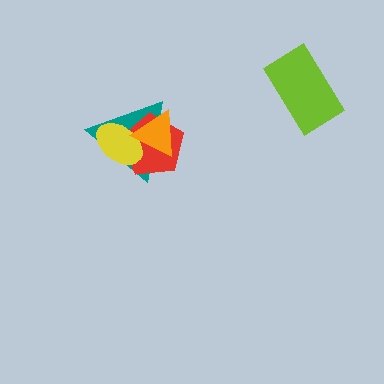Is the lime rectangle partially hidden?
No, no other shape covers it.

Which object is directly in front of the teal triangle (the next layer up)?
The red pentagon is directly in front of the teal triangle.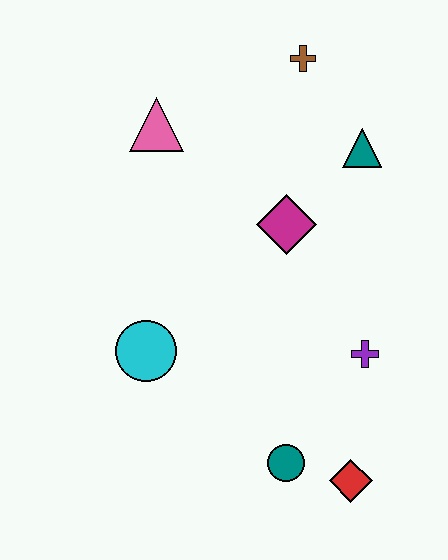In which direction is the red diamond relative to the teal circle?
The red diamond is to the right of the teal circle.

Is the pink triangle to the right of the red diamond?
No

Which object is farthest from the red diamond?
The brown cross is farthest from the red diamond.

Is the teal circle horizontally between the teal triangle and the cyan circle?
Yes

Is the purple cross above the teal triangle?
No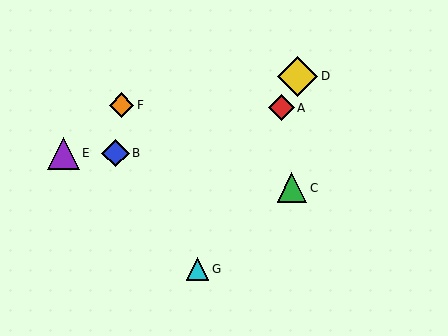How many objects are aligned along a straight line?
3 objects (A, D, G) are aligned along a straight line.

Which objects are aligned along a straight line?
Objects A, D, G are aligned along a straight line.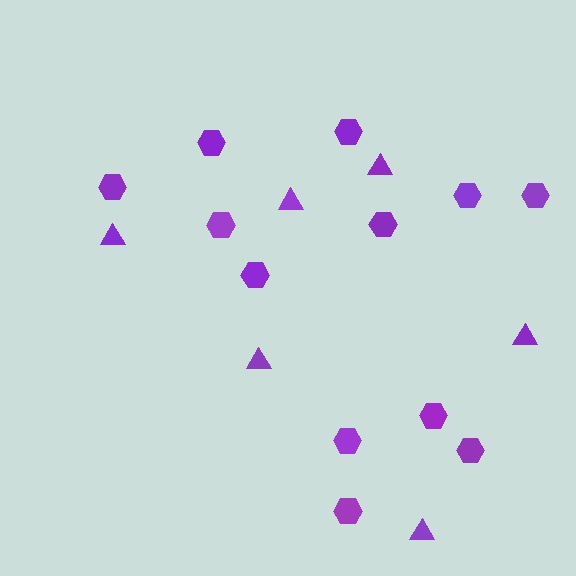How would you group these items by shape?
There are 2 groups: one group of triangles (6) and one group of hexagons (12).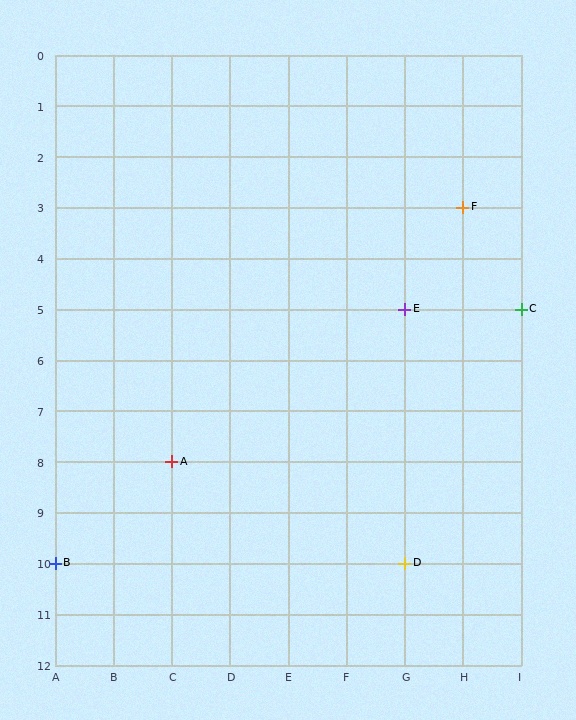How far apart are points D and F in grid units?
Points D and F are 1 column and 7 rows apart (about 7.1 grid units diagonally).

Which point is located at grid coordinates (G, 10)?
Point D is at (G, 10).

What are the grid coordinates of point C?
Point C is at grid coordinates (I, 5).